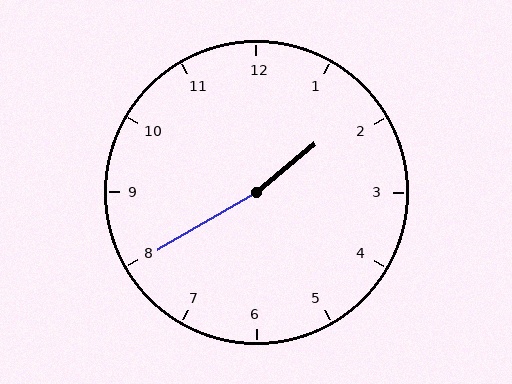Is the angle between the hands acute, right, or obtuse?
It is obtuse.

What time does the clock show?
1:40.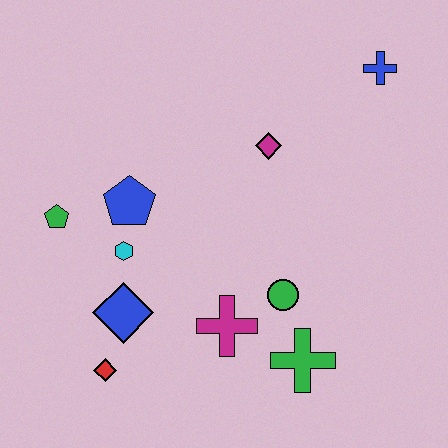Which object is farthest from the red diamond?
The blue cross is farthest from the red diamond.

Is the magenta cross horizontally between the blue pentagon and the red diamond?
No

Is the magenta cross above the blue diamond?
No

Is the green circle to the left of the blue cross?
Yes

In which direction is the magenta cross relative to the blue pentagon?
The magenta cross is below the blue pentagon.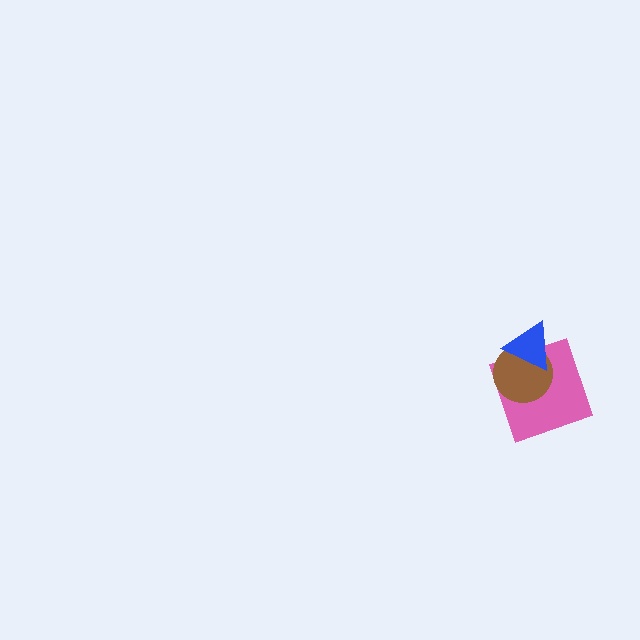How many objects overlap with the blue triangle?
2 objects overlap with the blue triangle.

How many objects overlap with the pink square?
2 objects overlap with the pink square.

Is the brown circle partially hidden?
Yes, it is partially covered by another shape.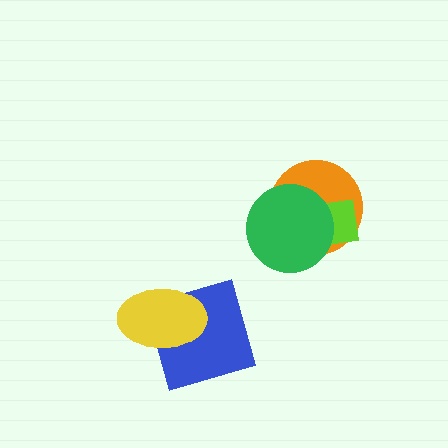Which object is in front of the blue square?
The yellow ellipse is in front of the blue square.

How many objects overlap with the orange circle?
2 objects overlap with the orange circle.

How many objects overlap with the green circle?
2 objects overlap with the green circle.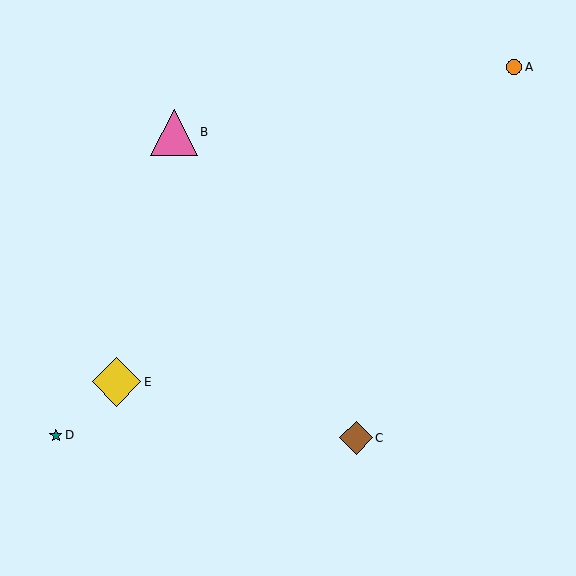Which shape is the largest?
The yellow diamond (labeled E) is the largest.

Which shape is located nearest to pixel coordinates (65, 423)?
The teal star (labeled D) at (56, 435) is nearest to that location.